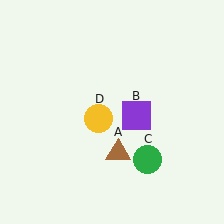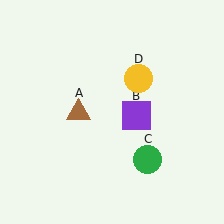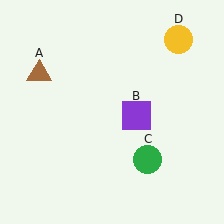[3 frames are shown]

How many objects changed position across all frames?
2 objects changed position: brown triangle (object A), yellow circle (object D).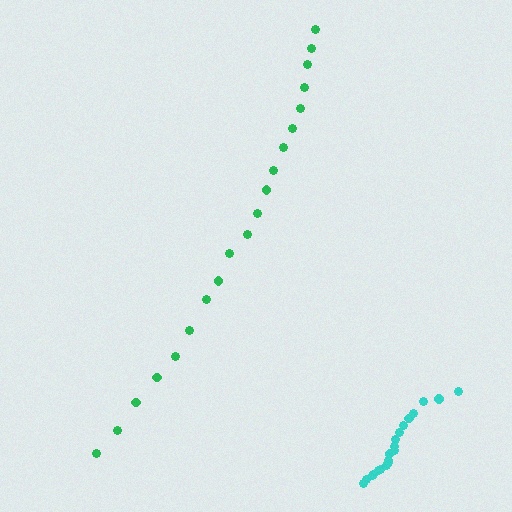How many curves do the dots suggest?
There are 2 distinct paths.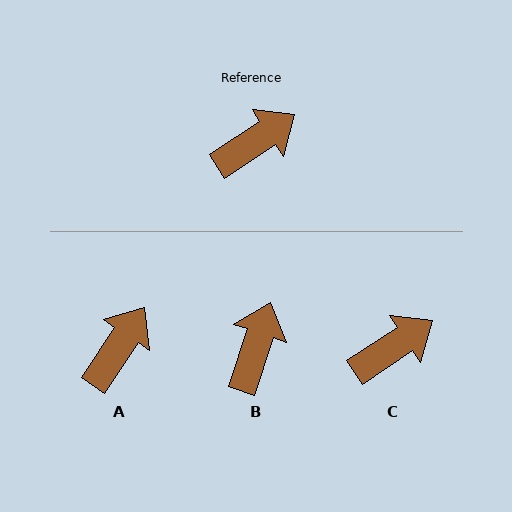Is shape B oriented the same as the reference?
No, it is off by about 38 degrees.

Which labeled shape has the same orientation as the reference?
C.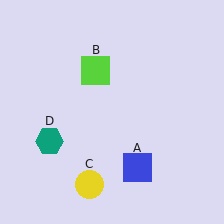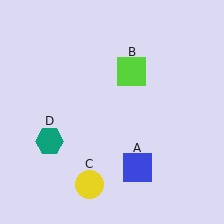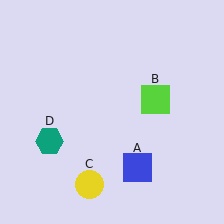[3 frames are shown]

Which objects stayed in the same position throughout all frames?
Blue square (object A) and yellow circle (object C) and teal hexagon (object D) remained stationary.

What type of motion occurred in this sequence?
The lime square (object B) rotated clockwise around the center of the scene.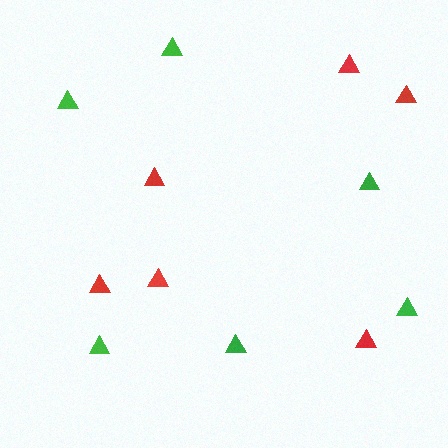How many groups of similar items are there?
There are 2 groups: one group of red triangles (6) and one group of green triangles (6).